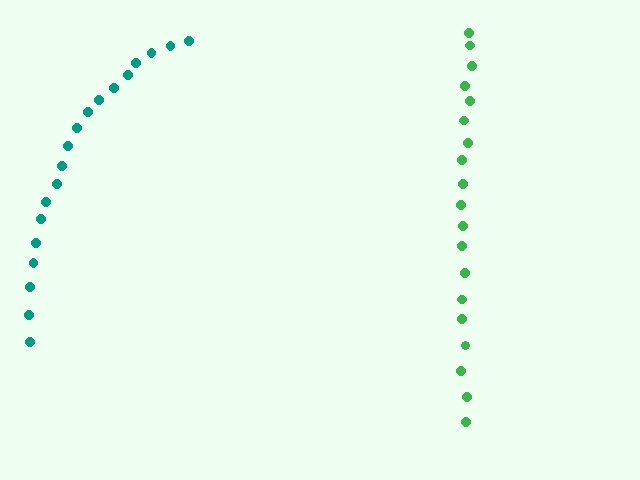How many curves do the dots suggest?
There are 2 distinct paths.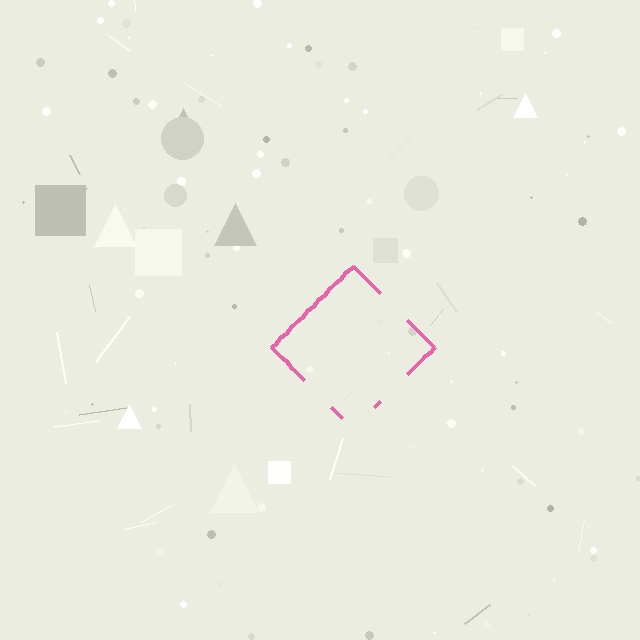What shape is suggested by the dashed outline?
The dashed outline suggests a diamond.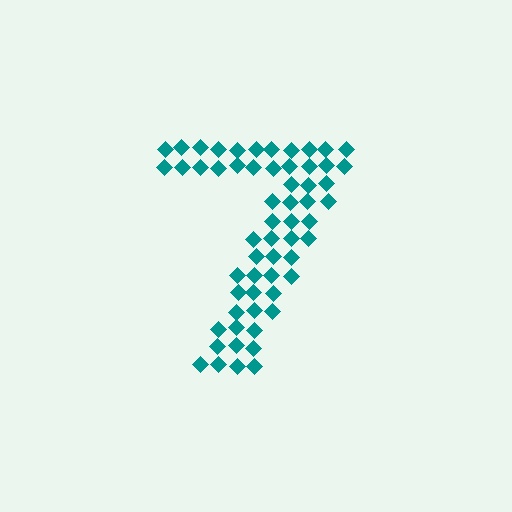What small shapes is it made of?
It is made of small diamonds.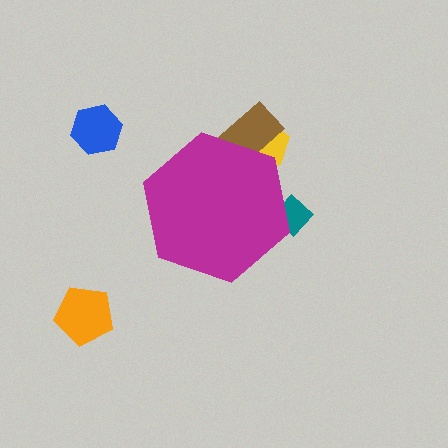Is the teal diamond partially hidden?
Yes, the teal diamond is partially hidden behind the magenta hexagon.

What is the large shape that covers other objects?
A magenta hexagon.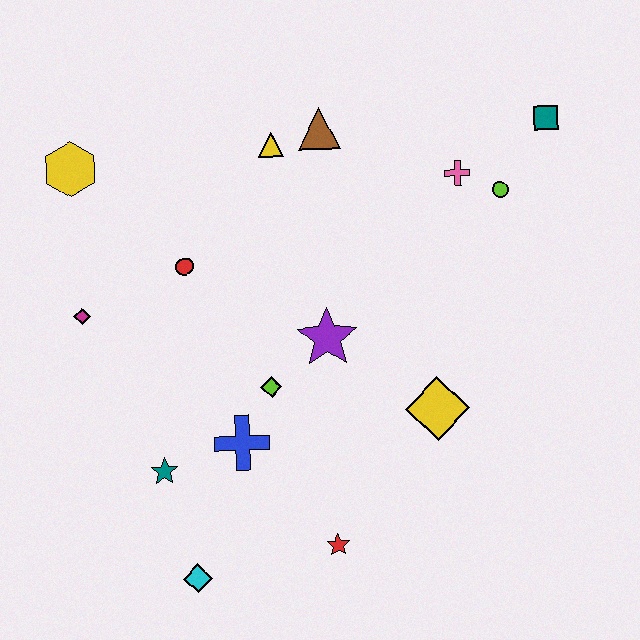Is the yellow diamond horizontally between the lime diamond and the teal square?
Yes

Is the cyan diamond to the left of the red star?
Yes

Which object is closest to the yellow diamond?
The purple star is closest to the yellow diamond.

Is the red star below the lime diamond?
Yes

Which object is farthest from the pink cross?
The cyan diamond is farthest from the pink cross.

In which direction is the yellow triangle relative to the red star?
The yellow triangle is above the red star.